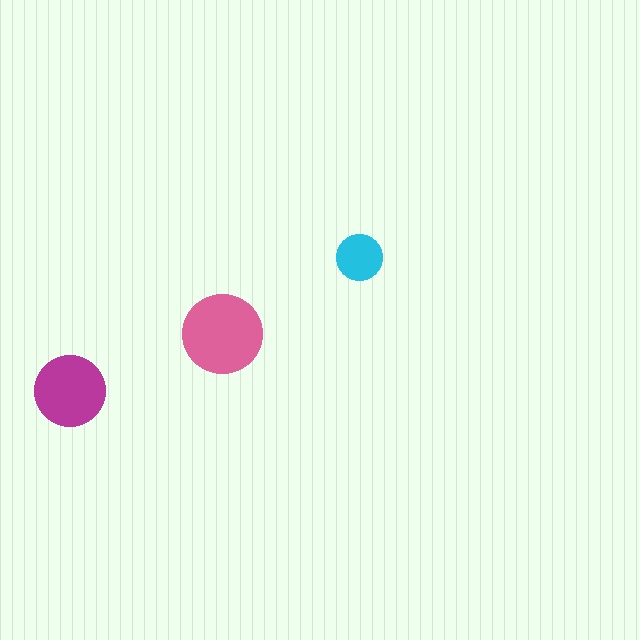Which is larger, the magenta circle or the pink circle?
The pink one.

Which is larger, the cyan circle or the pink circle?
The pink one.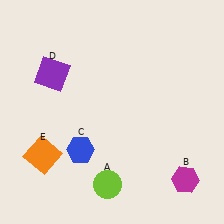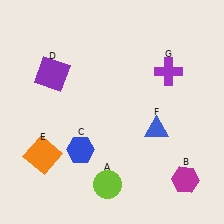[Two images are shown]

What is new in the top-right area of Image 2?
A purple cross (G) was added in the top-right area of Image 2.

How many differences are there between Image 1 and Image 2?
There are 2 differences between the two images.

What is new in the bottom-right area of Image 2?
A blue triangle (F) was added in the bottom-right area of Image 2.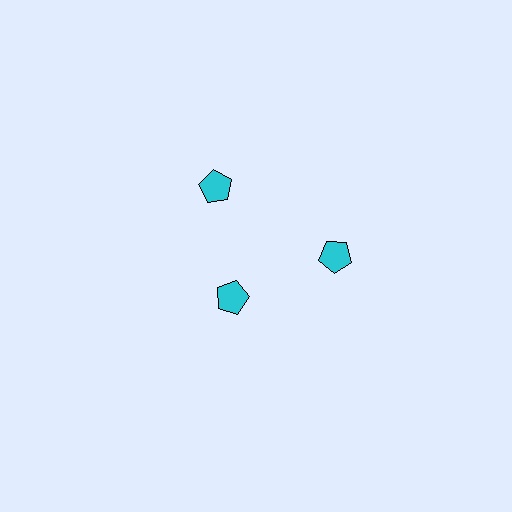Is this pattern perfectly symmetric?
No. The 3 cyan pentagons are arranged in a ring, but one element near the 7 o'clock position is pulled inward toward the center, breaking the 3-fold rotational symmetry.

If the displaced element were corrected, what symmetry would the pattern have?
It would have 3-fold rotational symmetry — the pattern would map onto itself every 120 degrees.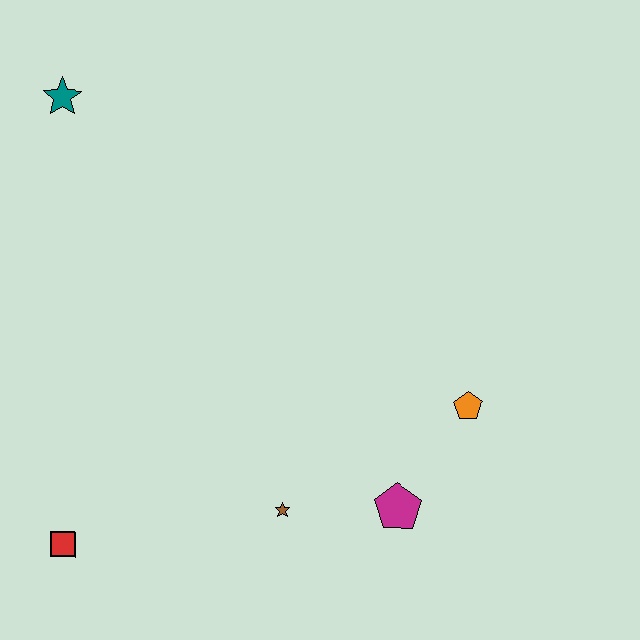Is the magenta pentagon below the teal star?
Yes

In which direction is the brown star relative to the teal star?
The brown star is below the teal star.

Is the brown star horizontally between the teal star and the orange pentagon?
Yes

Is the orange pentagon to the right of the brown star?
Yes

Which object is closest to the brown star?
The magenta pentagon is closest to the brown star.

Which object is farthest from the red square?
The teal star is farthest from the red square.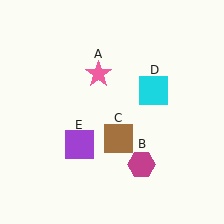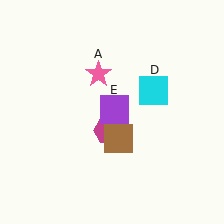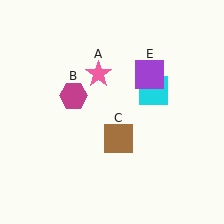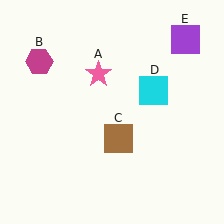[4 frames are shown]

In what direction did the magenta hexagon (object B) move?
The magenta hexagon (object B) moved up and to the left.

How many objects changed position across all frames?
2 objects changed position: magenta hexagon (object B), purple square (object E).